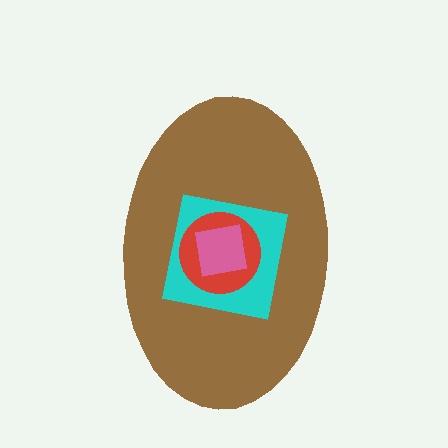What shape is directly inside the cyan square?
The red circle.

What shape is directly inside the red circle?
The pink square.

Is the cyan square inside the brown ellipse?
Yes.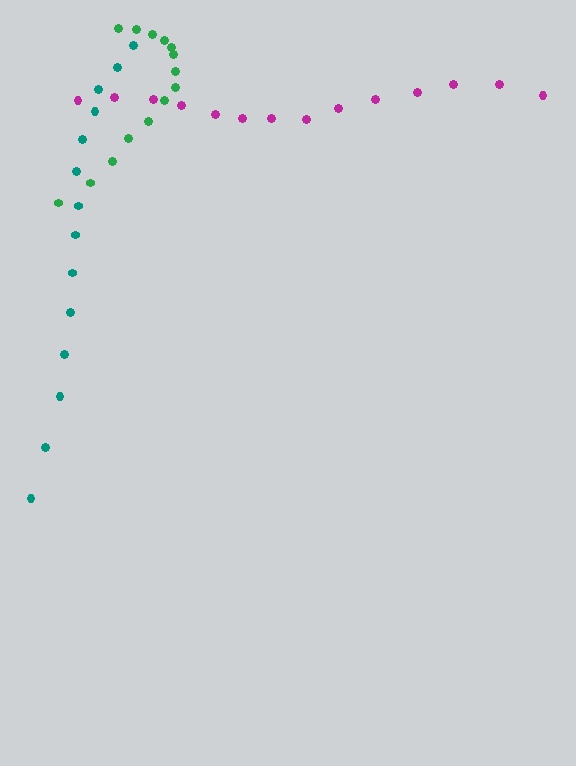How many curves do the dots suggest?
There are 3 distinct paths.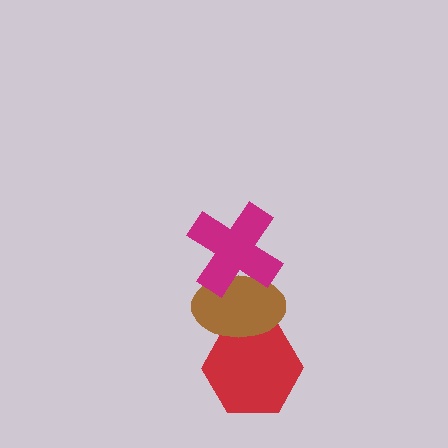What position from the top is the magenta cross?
The magenta cross is 1st from the top.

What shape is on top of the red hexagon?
The brown ellipse is on top of the red hexagon.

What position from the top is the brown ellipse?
The brown ellipse is 2nd from the top.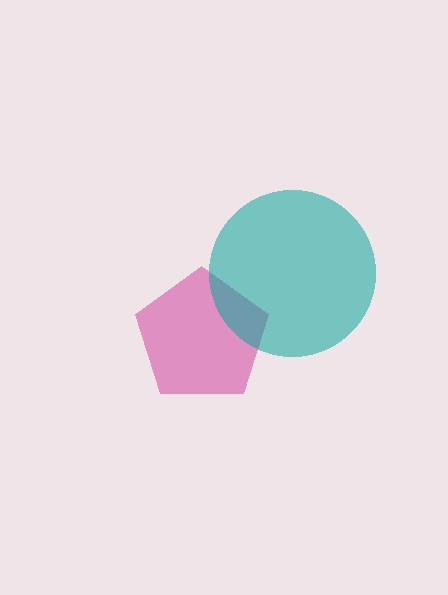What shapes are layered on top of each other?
The layered shapes are: a magenta pentagon, a teal circle.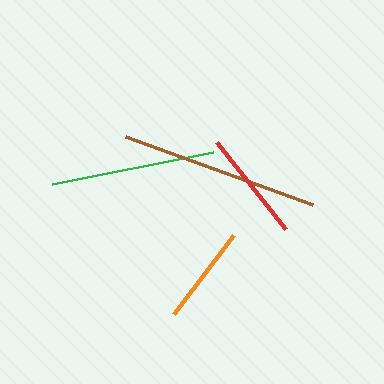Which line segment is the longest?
The brown line is the longest at approximately 199 pixels.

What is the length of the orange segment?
The orange segment is approximately 99 pixels long.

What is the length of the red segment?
The red segment is approximately 111 pixels long.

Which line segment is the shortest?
The orange line is the shortest at approximately 99 pixels.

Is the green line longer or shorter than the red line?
The green line is longer than the red line.